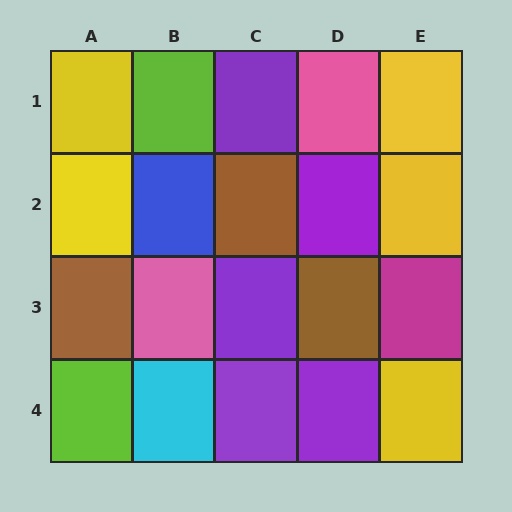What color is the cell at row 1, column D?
Pink.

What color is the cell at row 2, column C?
Brown.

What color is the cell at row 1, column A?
Yellow.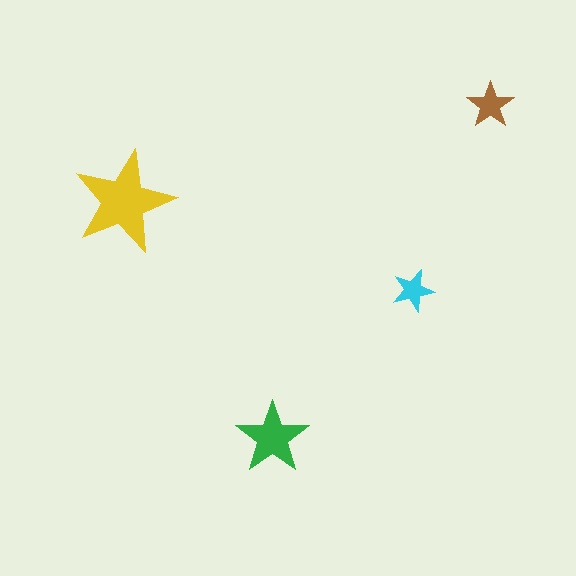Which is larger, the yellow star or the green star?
The yellow one.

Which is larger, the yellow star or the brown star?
The yellow one.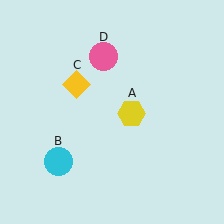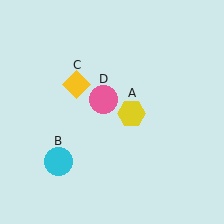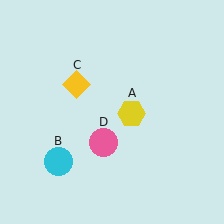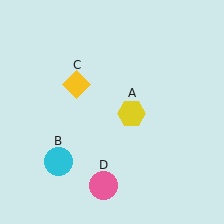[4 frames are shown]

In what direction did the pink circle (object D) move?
The pink circle (object D) moved down.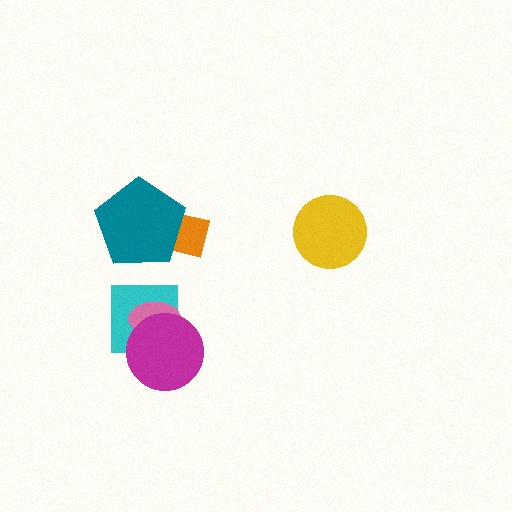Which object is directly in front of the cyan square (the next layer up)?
The pink ellipse is directly in front of the cyan square.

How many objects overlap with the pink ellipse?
2 objects overlap with the pink ellipse.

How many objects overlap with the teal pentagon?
1 object overlaps with the teal pentagon.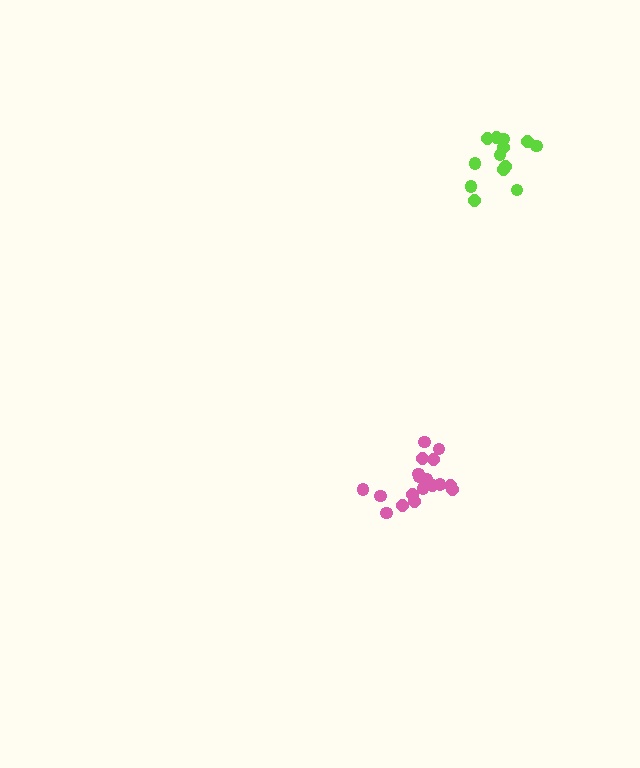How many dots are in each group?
Group 1: 18 dots, Group 2: 13 dots (31 total).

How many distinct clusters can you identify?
There are 2 distinct clusters.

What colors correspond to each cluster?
The clusters are colored: pink, lime.